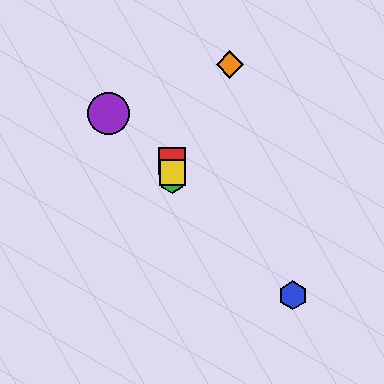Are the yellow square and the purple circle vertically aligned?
No, the yellow square is at x≈172 and the purple circle is at x≈109.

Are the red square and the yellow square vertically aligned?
Yes, both are at x≈172.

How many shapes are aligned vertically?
3 shapes (the red square, the green hexagon, the yellow square) are aligned vertically.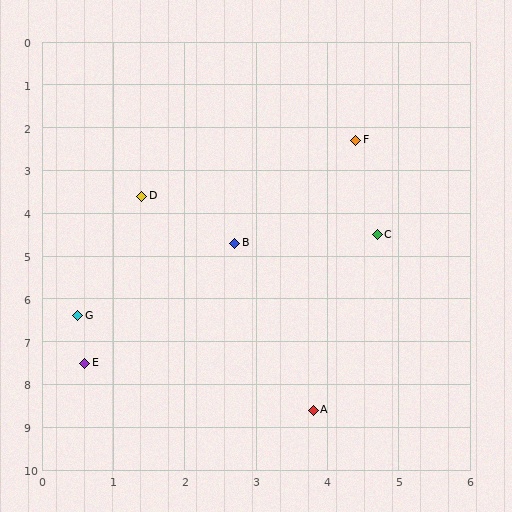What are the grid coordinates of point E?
Point E is at approximately (0.6, 7.5).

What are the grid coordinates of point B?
Point B is at approximately (2.7, 4.7).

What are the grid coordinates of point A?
Point A is at approximately (3.8, 8.6).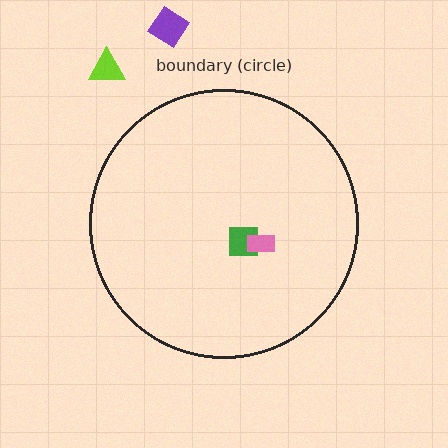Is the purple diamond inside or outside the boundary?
Outside.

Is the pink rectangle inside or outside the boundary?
Inside.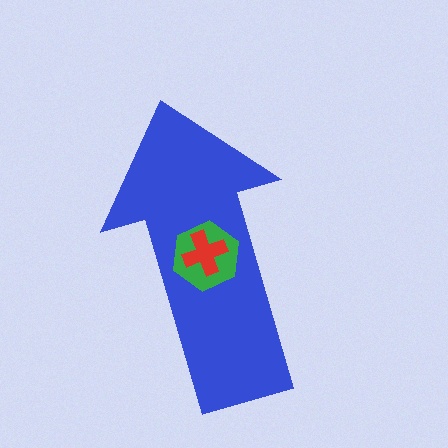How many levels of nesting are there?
3.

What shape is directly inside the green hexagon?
The red cross.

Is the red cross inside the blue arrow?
Yes.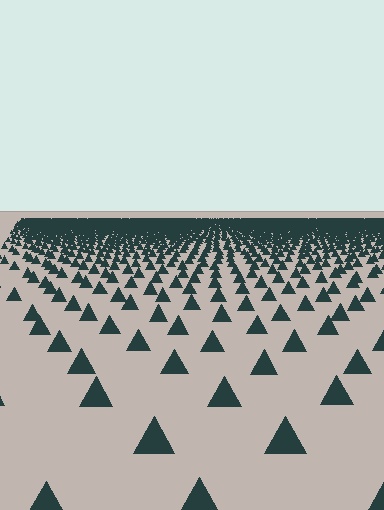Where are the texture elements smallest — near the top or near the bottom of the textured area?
Near the top.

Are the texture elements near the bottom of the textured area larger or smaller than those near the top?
Larger. Near the bottom, elements are closer to the viewer and appear at a bigger on-screen size.